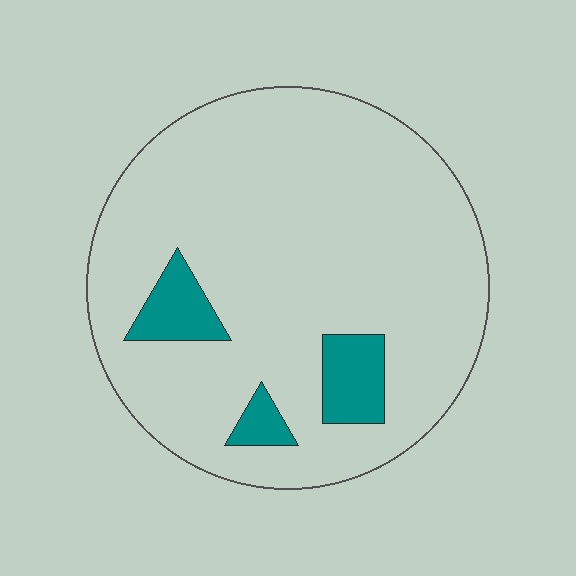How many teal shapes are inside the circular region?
3.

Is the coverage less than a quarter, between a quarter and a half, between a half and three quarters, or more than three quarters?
Less than a quarter.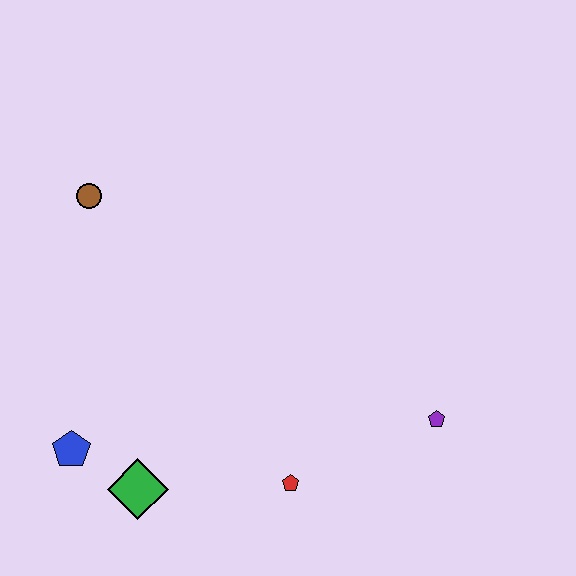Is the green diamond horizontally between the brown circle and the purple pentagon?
Yes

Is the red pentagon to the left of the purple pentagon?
Yes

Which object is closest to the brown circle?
The blue pentagon is closest to the brown circle.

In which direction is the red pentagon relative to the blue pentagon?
The red pentagon is to the right of the blue pentagon.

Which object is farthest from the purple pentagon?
The brown circle is farthest from the purple pentagon.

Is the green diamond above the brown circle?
No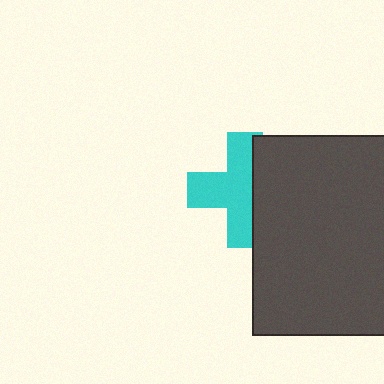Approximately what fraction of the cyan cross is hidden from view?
Roughly 39% of the cyan cross is hidden behind the dark gray rectangle.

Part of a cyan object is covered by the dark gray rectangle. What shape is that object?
It is a cross.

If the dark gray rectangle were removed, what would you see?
You would see the complete cyan cross.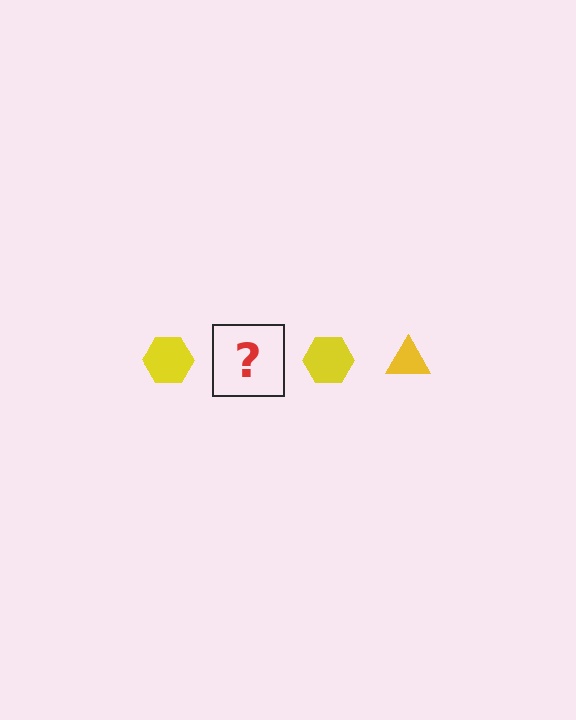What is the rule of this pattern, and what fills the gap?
The rule is that the pattern cycles through hexagon, triangle shapes in yellow. The gap should be filled with a yellow triangle.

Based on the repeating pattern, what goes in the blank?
The blank should be a yellow triangle.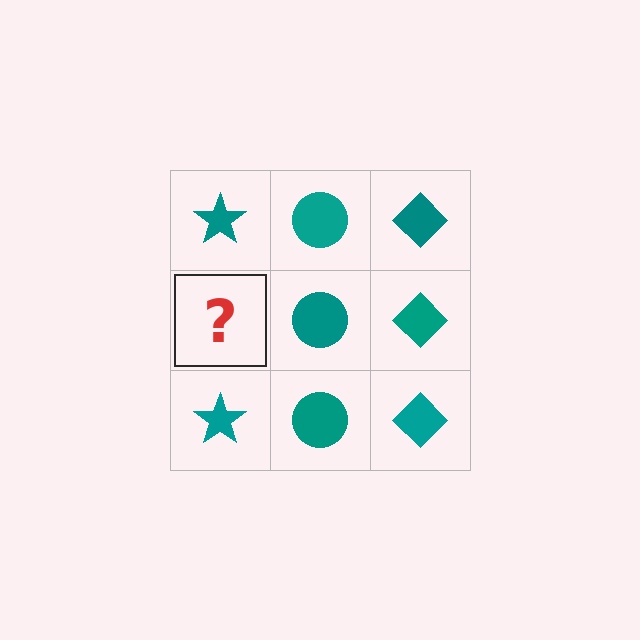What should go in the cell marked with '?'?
The missing cell should contain a teal star.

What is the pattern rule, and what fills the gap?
The rule is that each column has a consistent shape. The gap should be filled with a teal star.